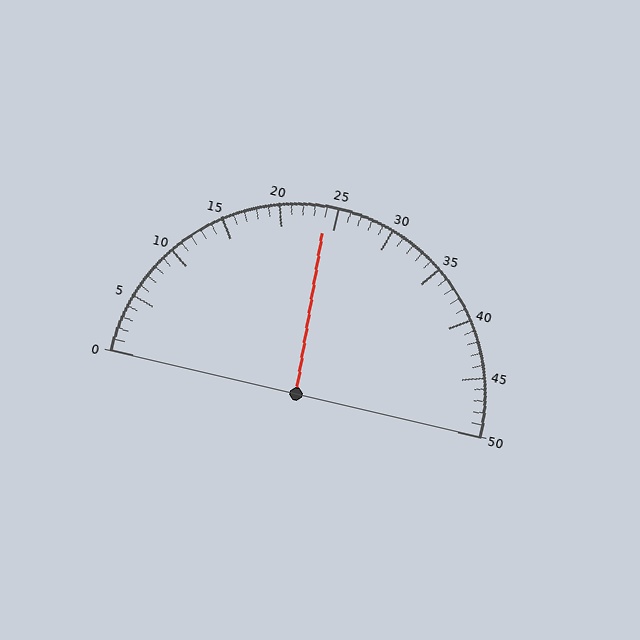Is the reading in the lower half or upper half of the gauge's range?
The reading is in the lower half of the range (0 to 50).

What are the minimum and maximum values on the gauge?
The gauge ranges from 0 to 50.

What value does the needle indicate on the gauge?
The needle indicates approximately 24.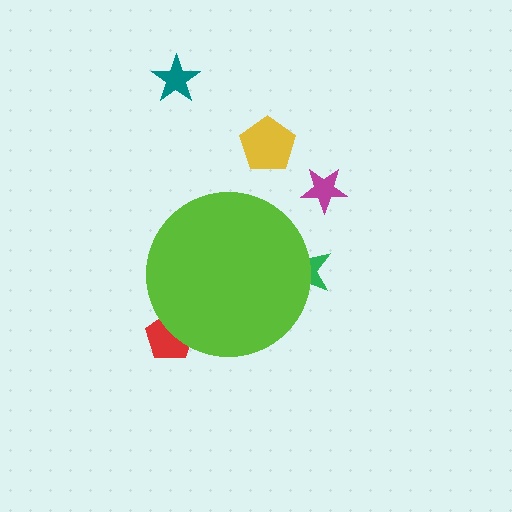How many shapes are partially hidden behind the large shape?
2 shapes are partially hidden.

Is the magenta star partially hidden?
No, the magenta star is fully visible.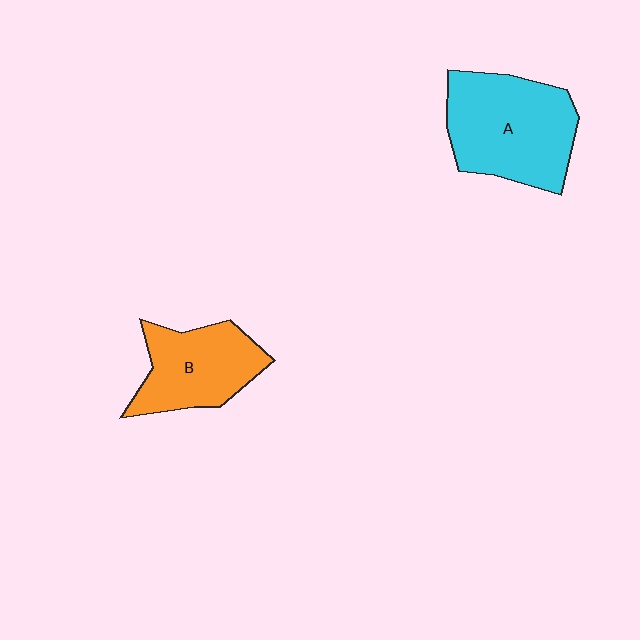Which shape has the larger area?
Shape A (cyan).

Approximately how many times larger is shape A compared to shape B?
Approximately 1.4 times.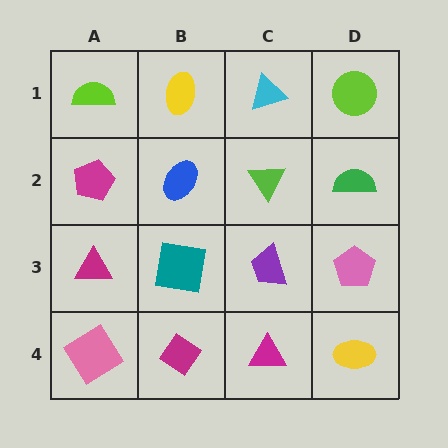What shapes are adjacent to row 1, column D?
A green semicircle (row 2, column D), a cyan triangle (row 1, column C).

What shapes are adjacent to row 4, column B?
A teal square (row 3, column B), a pink diamond (row 4, column A), a magenta triangle (row 4, column C).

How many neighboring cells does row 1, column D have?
2.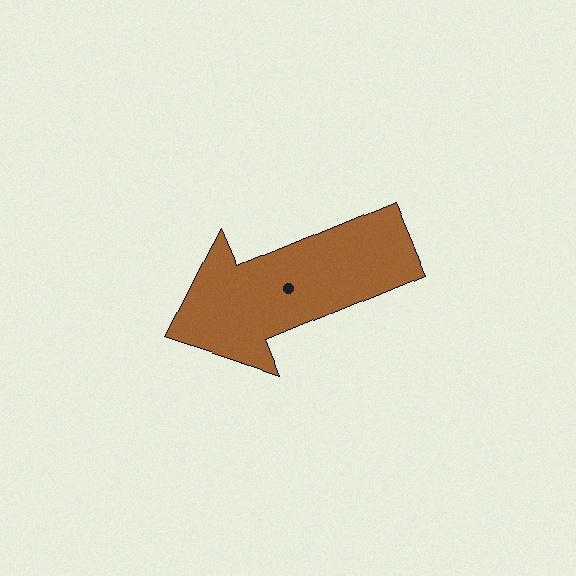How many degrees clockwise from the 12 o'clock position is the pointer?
Approximately 247 degrees.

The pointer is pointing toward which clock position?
Roughly 8 o'clock.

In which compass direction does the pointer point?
Southwest.